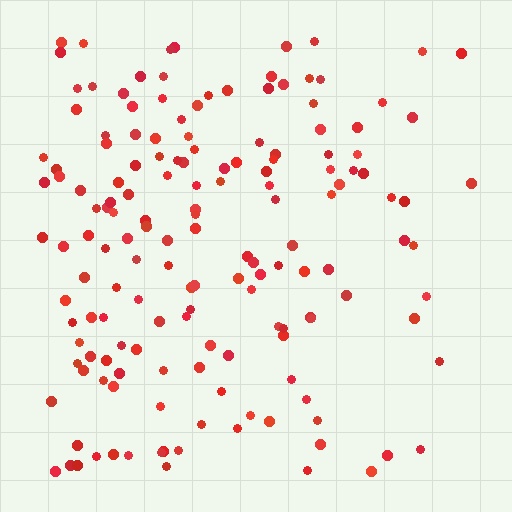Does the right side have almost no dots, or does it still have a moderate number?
Still a moderate number, just noticeably fewer than the left.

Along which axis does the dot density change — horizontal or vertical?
Horizontal.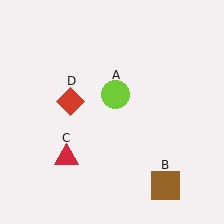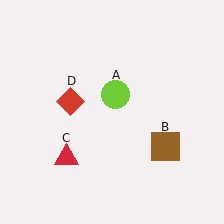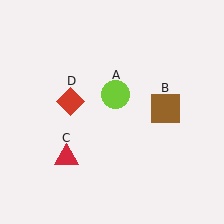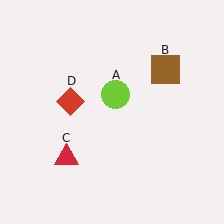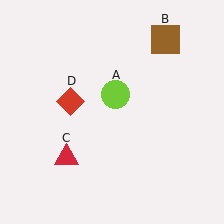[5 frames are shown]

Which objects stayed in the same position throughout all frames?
Lime circle (object A) and red triangle (object C) and red diamond (object D) remained stationary.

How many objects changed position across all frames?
1 object changed position: brown square (object B).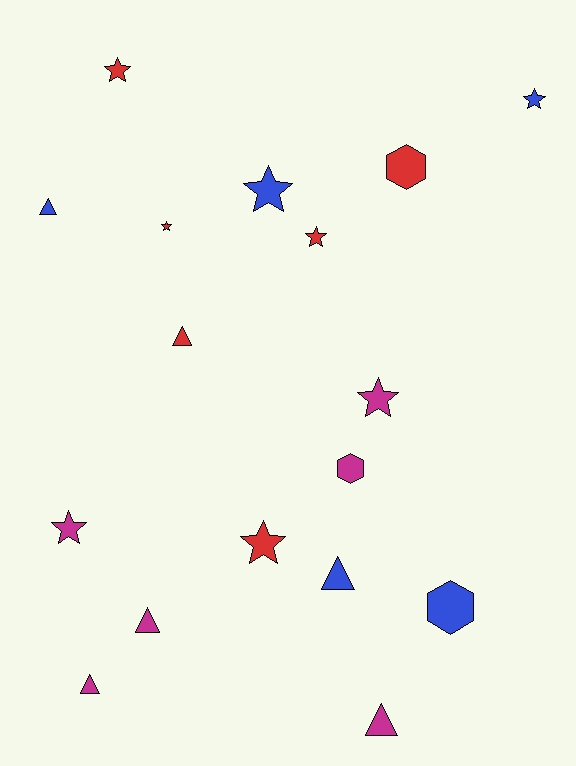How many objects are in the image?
There are 17 objects.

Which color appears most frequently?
Magenta, with 6 objects.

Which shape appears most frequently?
Star, with 8 objects.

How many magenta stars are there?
There are 2 magenta stars.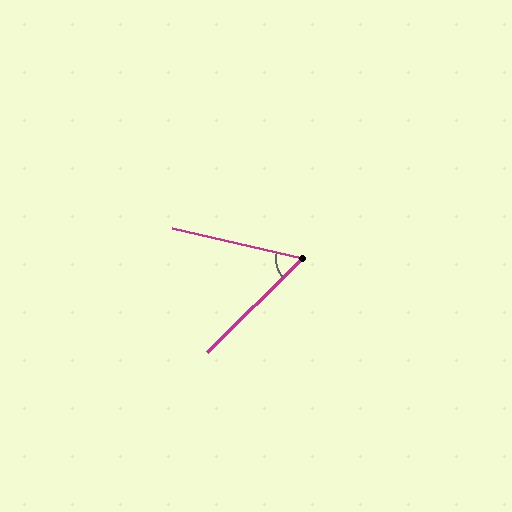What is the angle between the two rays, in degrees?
Approximately 58 degrees.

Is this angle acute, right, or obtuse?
It is acute.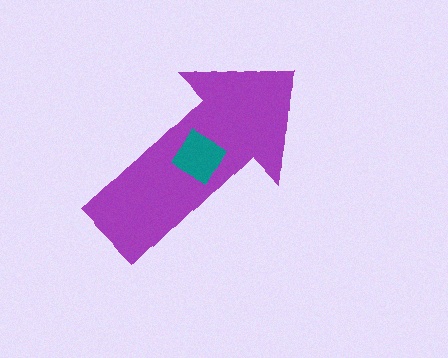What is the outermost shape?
The purple arrow.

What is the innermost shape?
The teal diamond.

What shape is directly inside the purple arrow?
The teal diamond.